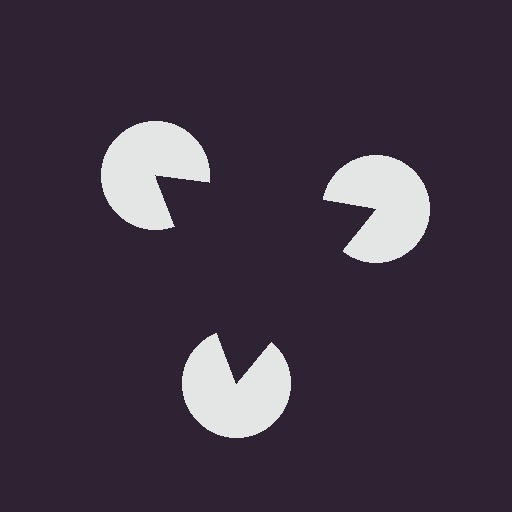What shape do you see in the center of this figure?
An illusory triangle — its edges are inferred from the aligned wedge cuts in the pac-man discs, not physically drawn.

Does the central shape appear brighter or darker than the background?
It typically appears slightly darker than the background, even though no actual brightness change is drawn.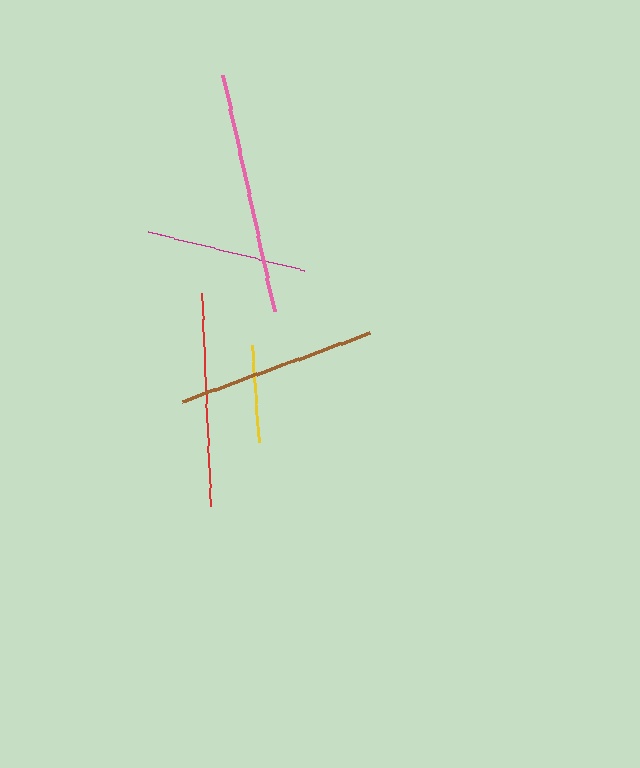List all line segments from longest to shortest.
From longest to shortest: pink, red, brown, magenta, yellow.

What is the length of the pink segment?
The pink segment is approximately 242 pixels long.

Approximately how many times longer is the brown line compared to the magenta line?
The brown line is approximately 1.2 times the length of the magenta line.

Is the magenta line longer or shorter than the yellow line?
The magenta line is longer than the yellow line.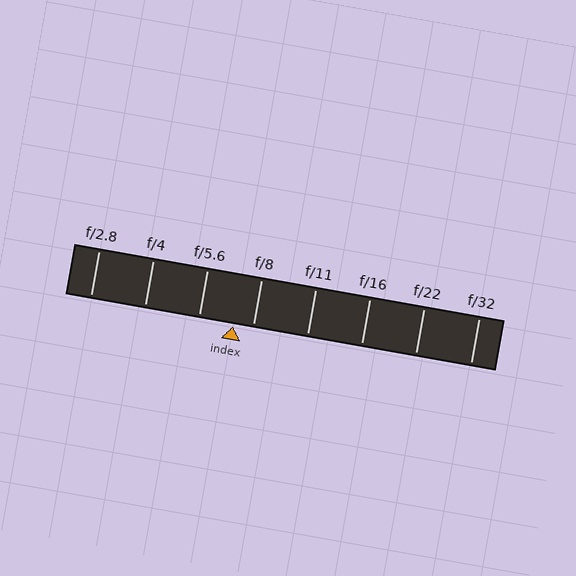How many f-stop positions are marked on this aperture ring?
There are 8 f-stop positions marked.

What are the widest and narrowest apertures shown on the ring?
The widest aperture shown is f/2.8 and the narrowest is f/32.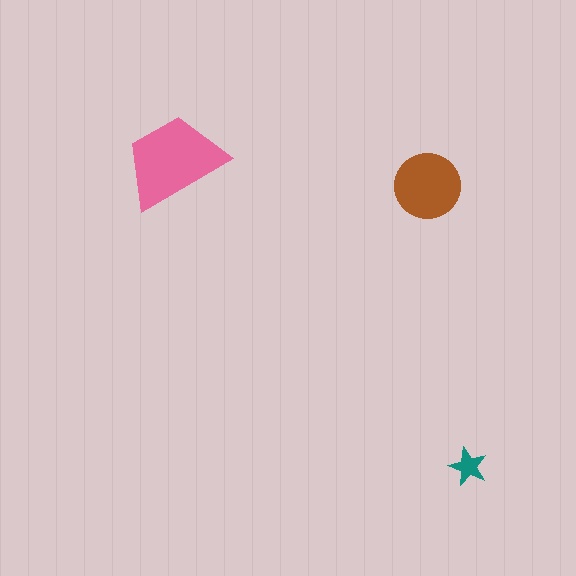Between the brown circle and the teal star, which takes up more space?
The brown circle.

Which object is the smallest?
The teal star.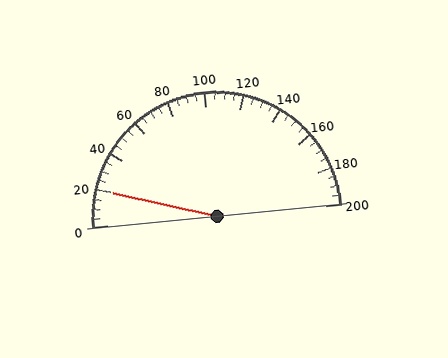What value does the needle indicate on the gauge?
The needle indicates approximately 20.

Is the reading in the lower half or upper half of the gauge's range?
The reading is in the lower half of the range (0 to 200).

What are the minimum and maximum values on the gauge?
The gauge ranges from 0 to 200.